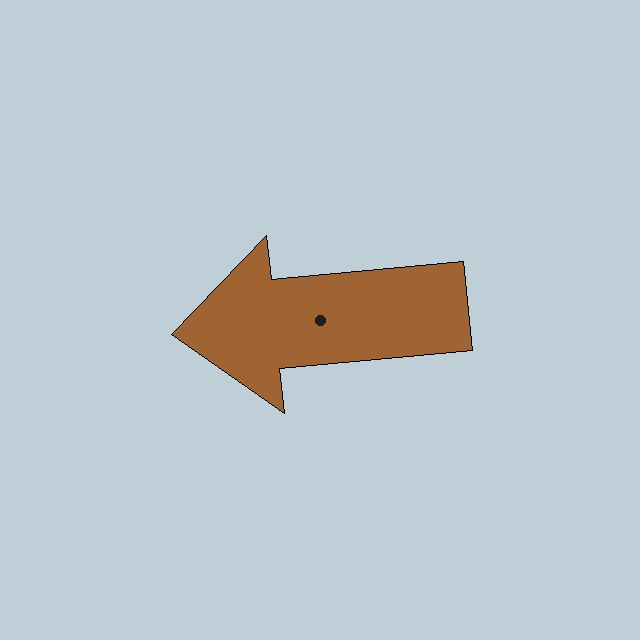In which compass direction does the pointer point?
West.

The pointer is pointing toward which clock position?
Roughly 9 o'clock.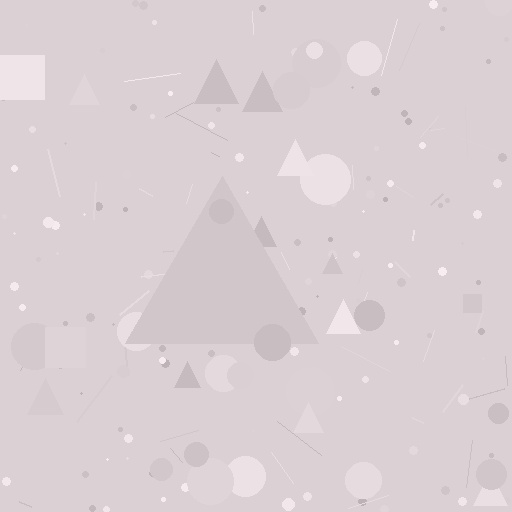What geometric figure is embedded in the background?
A triangle is embedded in the background.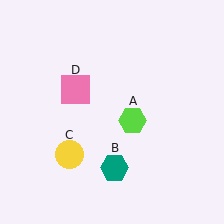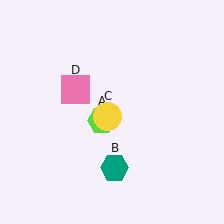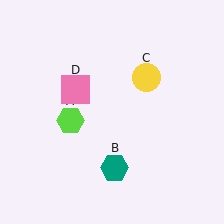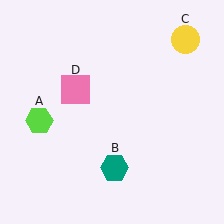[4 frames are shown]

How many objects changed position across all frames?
2 objects changed position: lime hexagon (object A), yellow circle (object C).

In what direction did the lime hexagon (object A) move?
The lime hexagon (object A) moved left.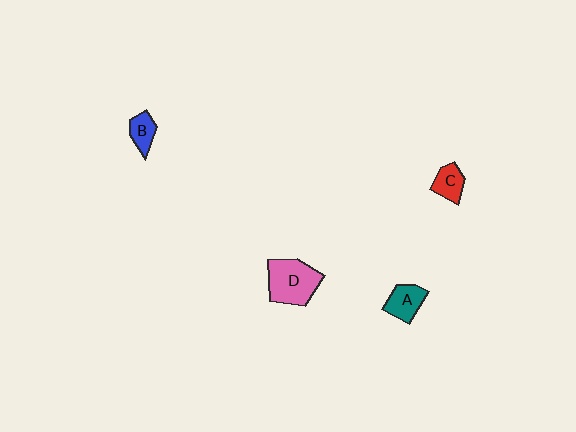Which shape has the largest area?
Shape D (pink).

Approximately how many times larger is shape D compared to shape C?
Approximately 2.2 times.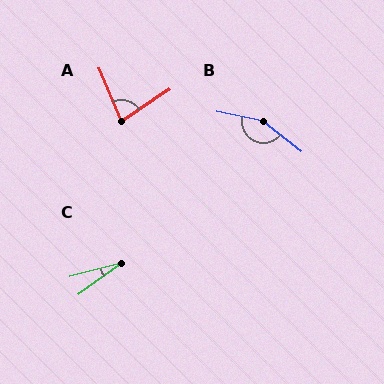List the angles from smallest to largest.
C (22°), A (80°), B (154°).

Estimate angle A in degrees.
Approximately 80 degrees.